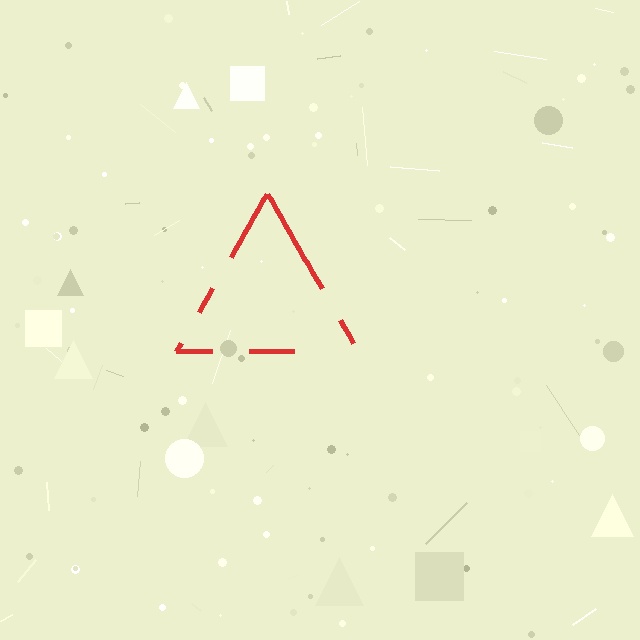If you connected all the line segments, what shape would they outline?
They would outline a triangle.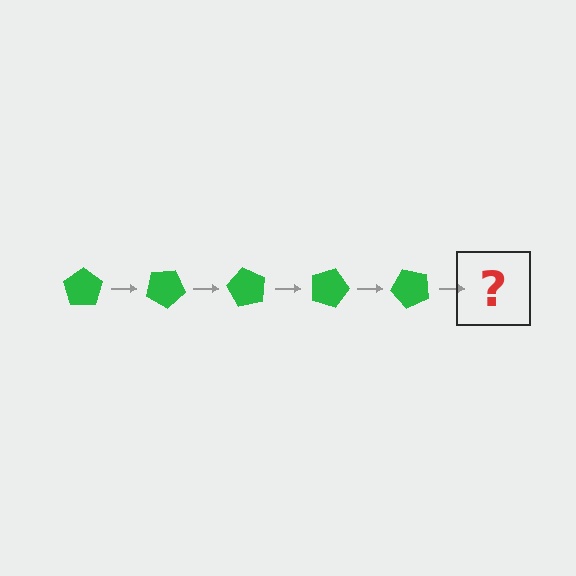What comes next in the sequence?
The next element should be a green pentagon rotated 150 degrees.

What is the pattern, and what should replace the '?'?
The pattern is that the pentagon rotates 30 degrees each step. The '?' should be a green pentagon rotated 150 degrees.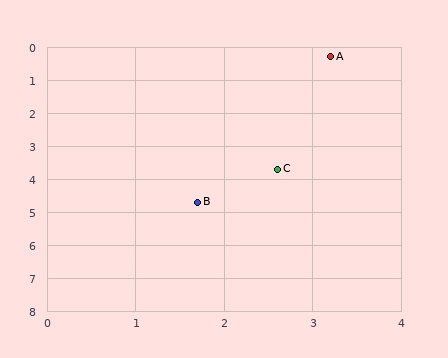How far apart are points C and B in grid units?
Points C and B are about 1.3 grid units apart.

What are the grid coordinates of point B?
Point B is at approximately (1.7, 4.7).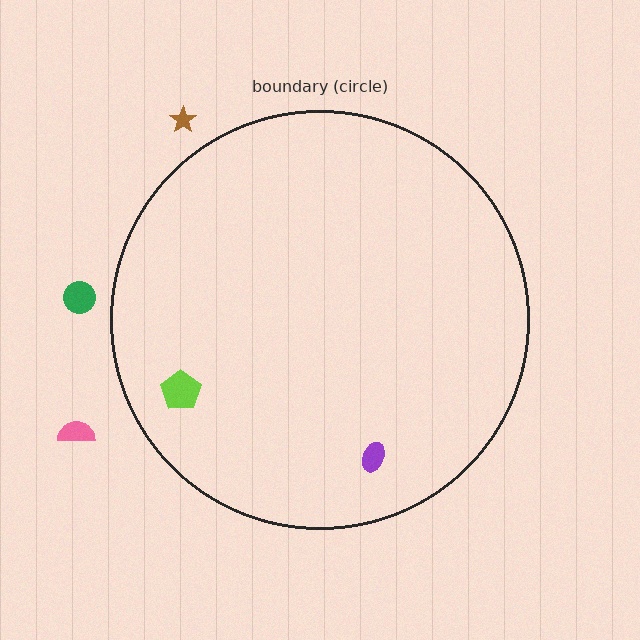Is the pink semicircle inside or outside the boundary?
Outside.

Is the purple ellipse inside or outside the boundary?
Inside.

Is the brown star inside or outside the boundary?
Outside.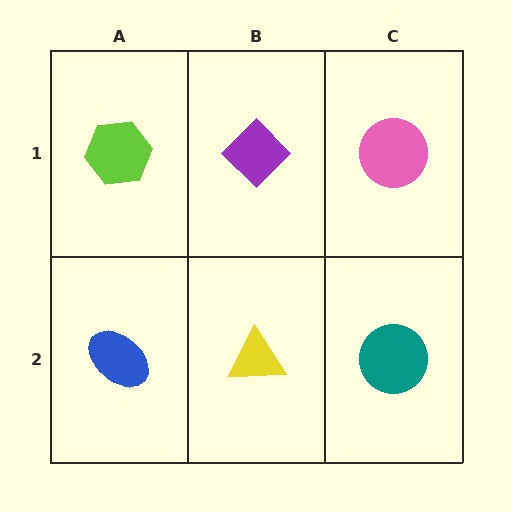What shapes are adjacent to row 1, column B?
A yellow triangle (row 2, column B), a lime hexagon (row 1, column A), a pink circle (row 1, column C).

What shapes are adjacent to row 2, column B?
A purple diamond (row 1, column B), a blue ellipse (row 2, column A), a teal circle (row 2, column C).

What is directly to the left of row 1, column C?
A purple diamond.